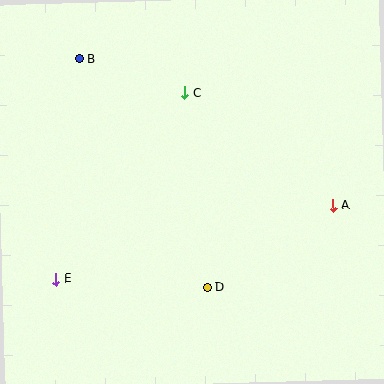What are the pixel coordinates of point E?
Point E is at (56, 279).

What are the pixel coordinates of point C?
Point C is at (185, 93).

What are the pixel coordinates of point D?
Point D is at (207, 287).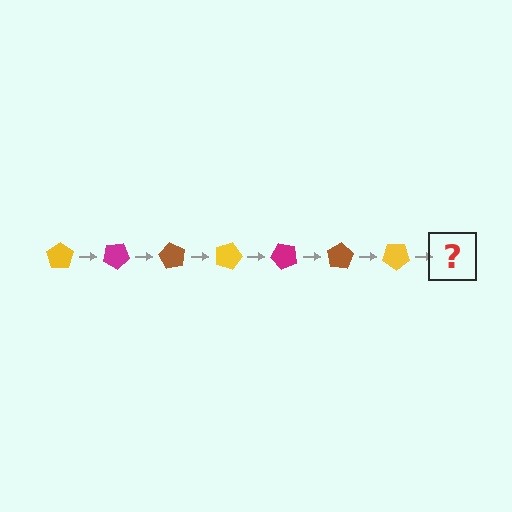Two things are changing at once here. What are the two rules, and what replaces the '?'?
The two rules are that it rotates 30 degrees each step and the color cycles through yellow, magenta, and brown. The '?' should be a magenta pentagon, rotated 210 degrees from the start.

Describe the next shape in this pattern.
It should be a magenta pentagon, rotated 210 degrees from the start.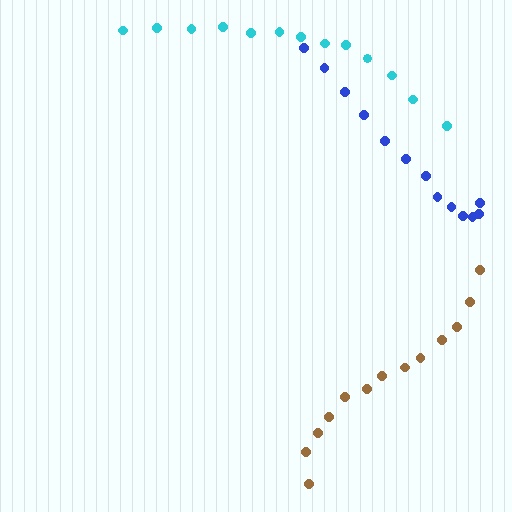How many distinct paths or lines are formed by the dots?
There are 3 distinct paths.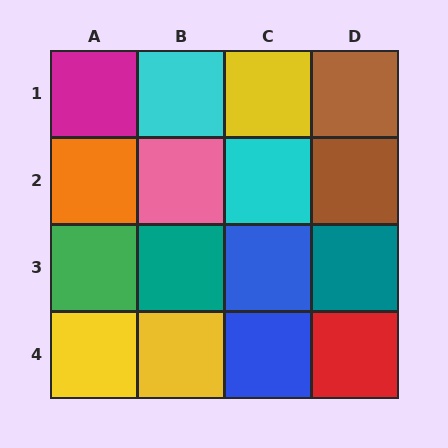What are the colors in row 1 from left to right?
Magenta, cyan, yellow, brown.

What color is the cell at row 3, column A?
Green.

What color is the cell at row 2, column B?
Pink.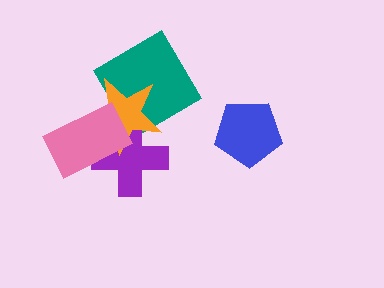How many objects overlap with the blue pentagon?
0 objects overlap with the blue pentagon.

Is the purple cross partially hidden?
Yes, it is partially covered by another shape.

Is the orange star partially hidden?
Yes, it is partially covered by another shape.